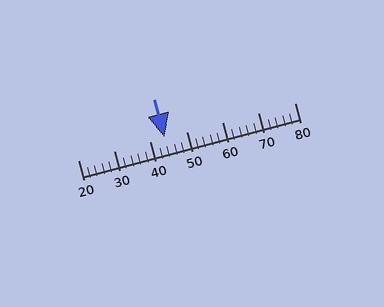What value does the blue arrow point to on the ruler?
The blue arrow points to approximately 44.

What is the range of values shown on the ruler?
The ruler shows values from 20 to 80.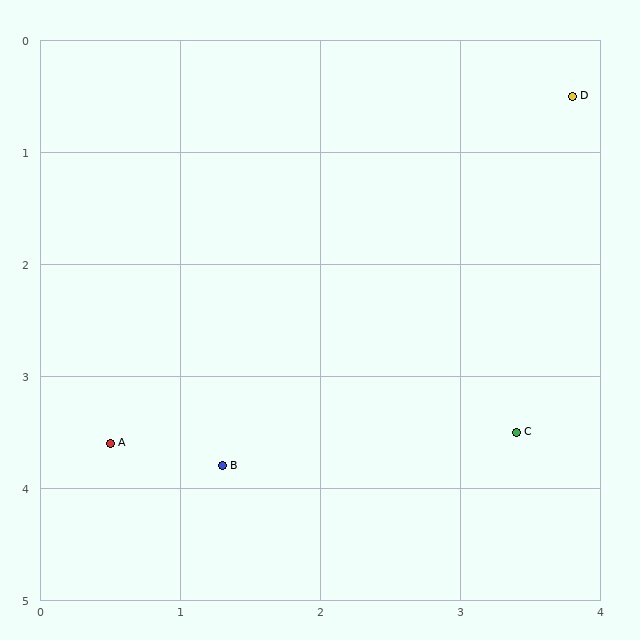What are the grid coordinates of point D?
Point D is at approximately (3.8, 0.5).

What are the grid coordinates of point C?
Point C is at approximately (3.4, 3.5).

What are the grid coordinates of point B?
Point B is at approximately (1.3, 3.8).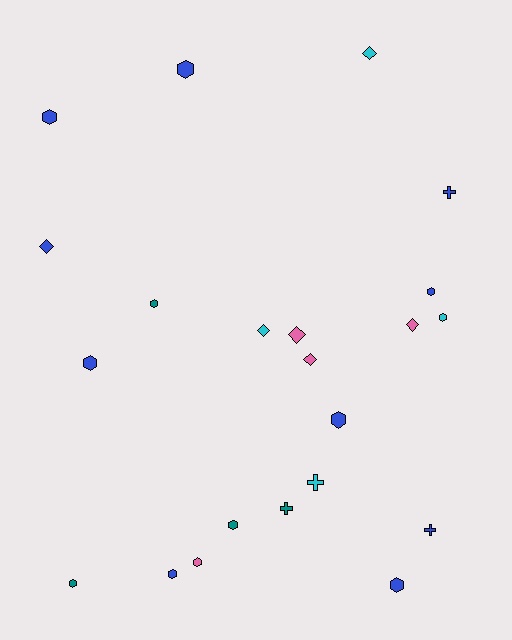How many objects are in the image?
There are 22 objects.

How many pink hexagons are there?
There is 1 pink hexagon.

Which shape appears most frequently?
Hexagon, with 12 objects.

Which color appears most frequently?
Blue, with 10 objects.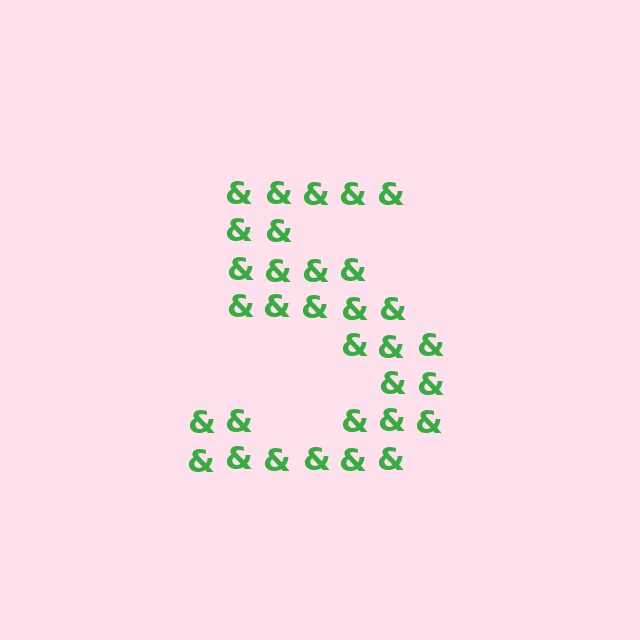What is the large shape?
The large shape is the digit 5.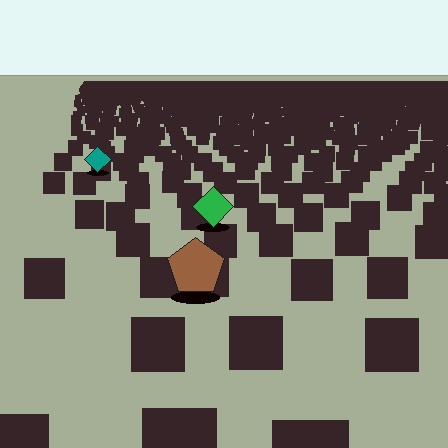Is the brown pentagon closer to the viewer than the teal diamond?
Yes. The brown pentagon is closer — you can tell from the texture gradient: the ground texture is coarser near it.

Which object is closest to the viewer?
The brown pentagon is closest. The texture marks near it are larger and more spread out.